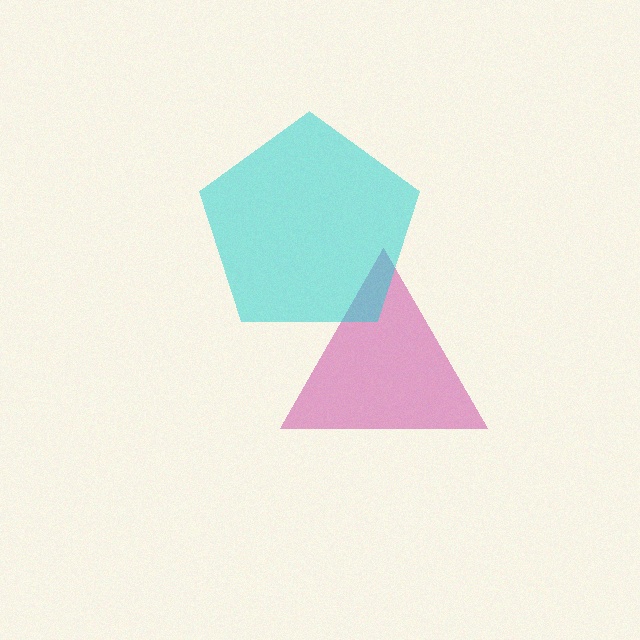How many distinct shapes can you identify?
There are 2 distinct shapes: a magenta triangle, a cyan pentagon.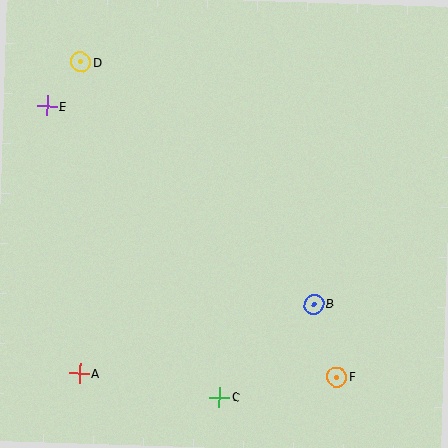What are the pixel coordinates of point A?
Point A is at (80, 373).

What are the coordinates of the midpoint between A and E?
The midpoint between A and E is at (63, 240).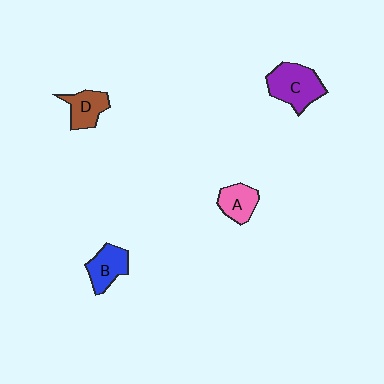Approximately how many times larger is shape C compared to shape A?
Approximately 1.6 times.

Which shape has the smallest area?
Shape A (pink).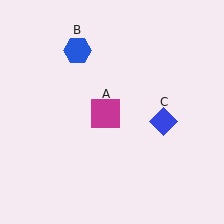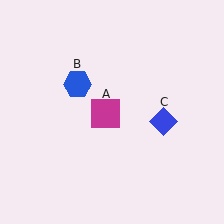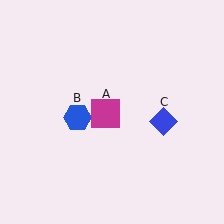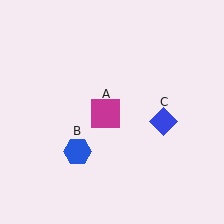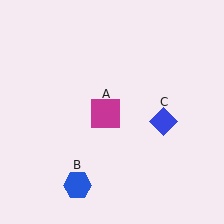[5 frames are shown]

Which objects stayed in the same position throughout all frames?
Magenta square (object A) and blue diamond (object C) remained stationary.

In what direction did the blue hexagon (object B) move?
The blue hexagon (object B) moved down.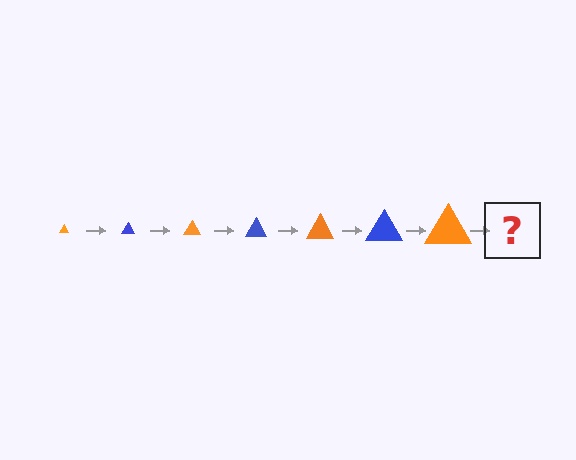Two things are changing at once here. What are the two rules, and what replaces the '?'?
The two rules are that the triangle grows larger each step and the color cycles through orange and blue. The '?' should be a blue triangle, larger than the previous one.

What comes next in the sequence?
The next element should be a blue triangle, larger than the previous one.